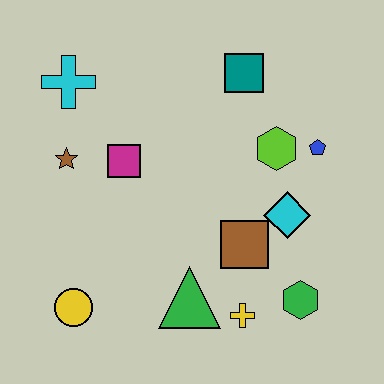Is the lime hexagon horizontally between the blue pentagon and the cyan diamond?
No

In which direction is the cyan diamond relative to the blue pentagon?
The cyan diamond is below the blue pentagon.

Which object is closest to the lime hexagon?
The blue pentagon is closest to the lime hexagon.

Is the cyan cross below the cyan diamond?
No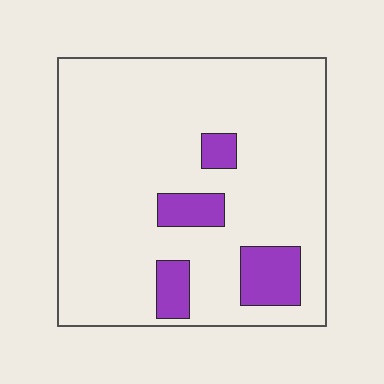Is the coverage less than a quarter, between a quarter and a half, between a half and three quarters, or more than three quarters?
Less than a quarter.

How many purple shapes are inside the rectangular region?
4.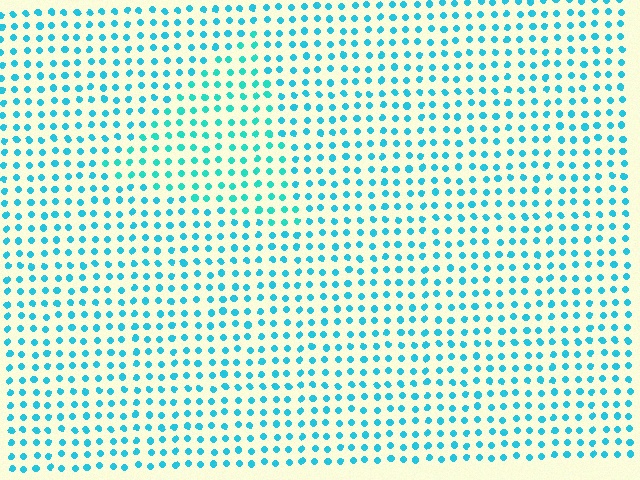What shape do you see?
I see a triangle.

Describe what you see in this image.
The image is filled with small cyan elements in a uniform arrangement. A triangle-shaped region is visible where the elements are tinted to a slightly different hue, forming a subtle color boundary.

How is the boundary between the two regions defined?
The boundary is defined purely by a slight shift in hue (about 17 degrees). Spacing, size, and orientation are identical on both sides.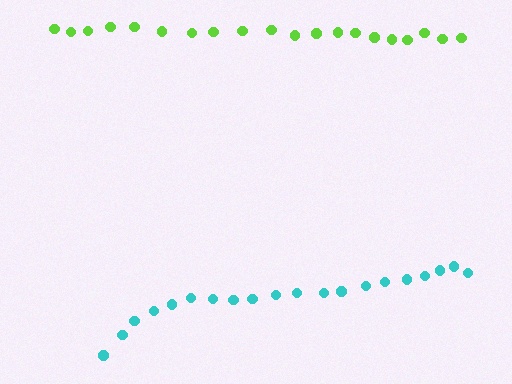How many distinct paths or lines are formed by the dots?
There are 2 distinct paths.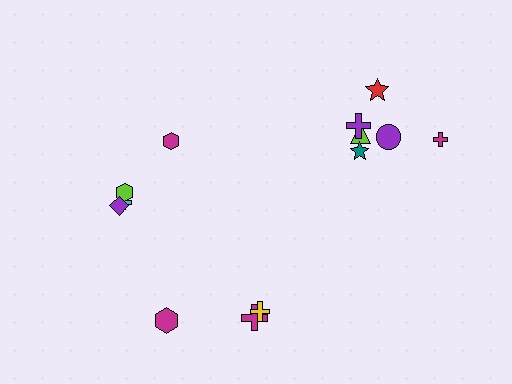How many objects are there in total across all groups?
There are 13 objects.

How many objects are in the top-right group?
There are 6 objects.